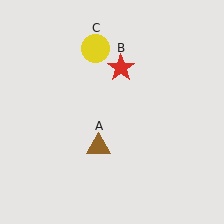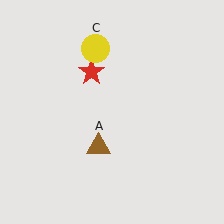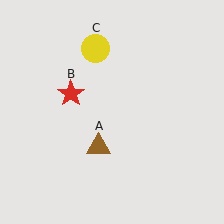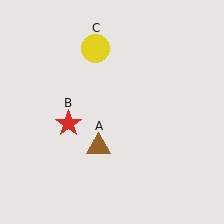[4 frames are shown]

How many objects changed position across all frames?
1 object changed position: red star (object B).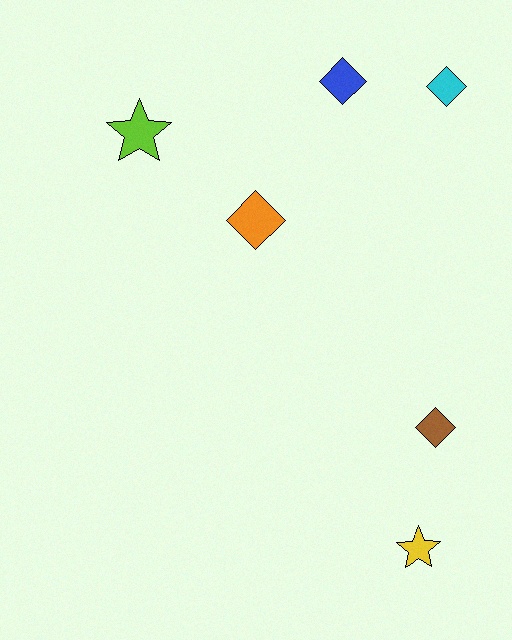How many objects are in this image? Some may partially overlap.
There are 6 objects.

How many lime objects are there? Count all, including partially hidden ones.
There is 1 lime object.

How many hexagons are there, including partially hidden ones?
There are no hexagons.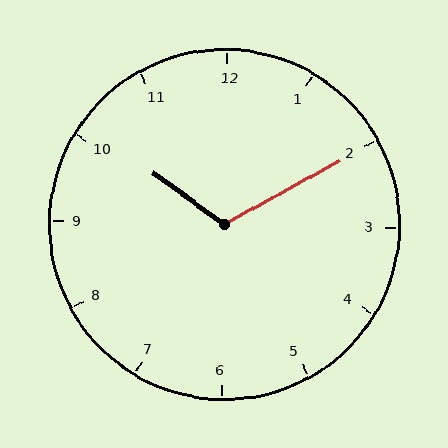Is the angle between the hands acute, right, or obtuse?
It is obtuse.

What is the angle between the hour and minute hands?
Approximately 115 degrees.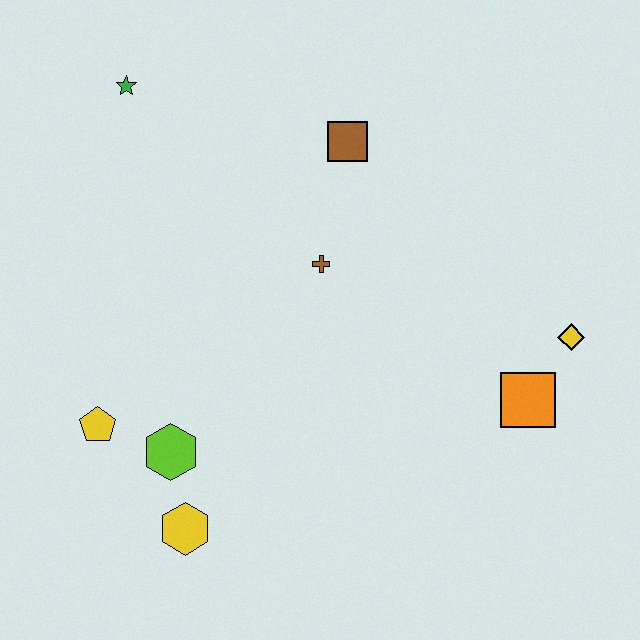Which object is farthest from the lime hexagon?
The yellow diamond is farthest from the lime hexagon.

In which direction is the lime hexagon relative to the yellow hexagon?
The lime hexagon is above the yellow hexagon.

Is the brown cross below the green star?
Yes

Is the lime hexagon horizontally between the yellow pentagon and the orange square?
Yes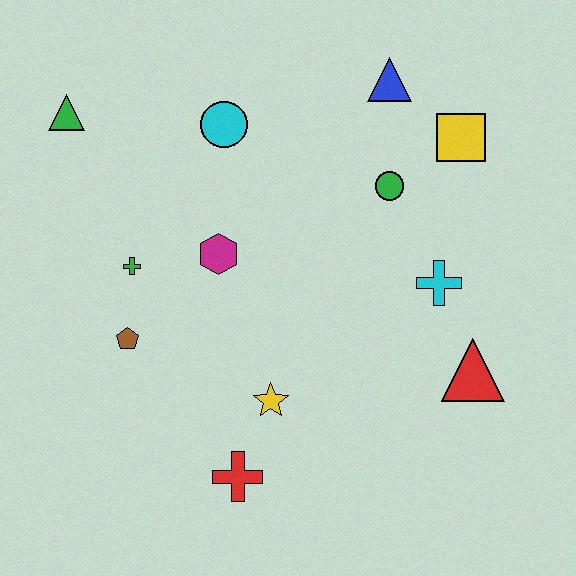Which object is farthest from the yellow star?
The green triangle is farthest from the yellow star.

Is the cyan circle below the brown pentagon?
No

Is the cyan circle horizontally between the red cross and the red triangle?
No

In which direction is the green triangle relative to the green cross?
The green triangle is above the green cross.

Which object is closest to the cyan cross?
The red triangle is closest to the cyan cross.